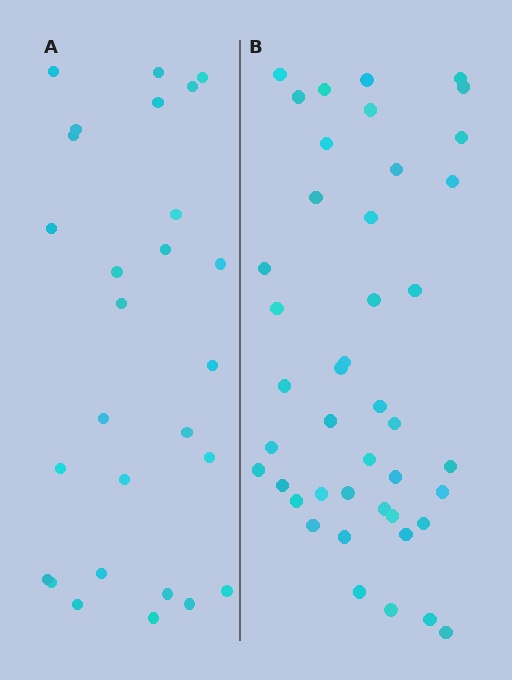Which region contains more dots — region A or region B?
Region B (the right region) has more dots.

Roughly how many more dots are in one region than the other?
Region B has approximately 15 more dots than region A.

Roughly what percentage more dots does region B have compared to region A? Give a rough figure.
About 60% more.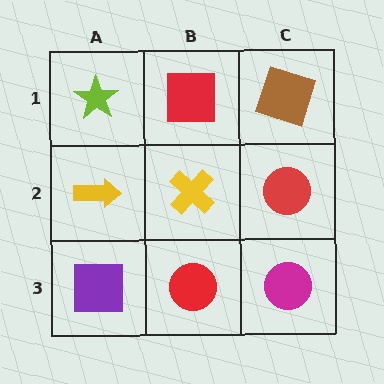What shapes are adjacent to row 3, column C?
A red circle (row 2, column C), a red circle (row 3, column B).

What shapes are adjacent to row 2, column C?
A brown square (row 1, column C), a magenta circle (row 3, column C), a yellow cross (row 2, column B).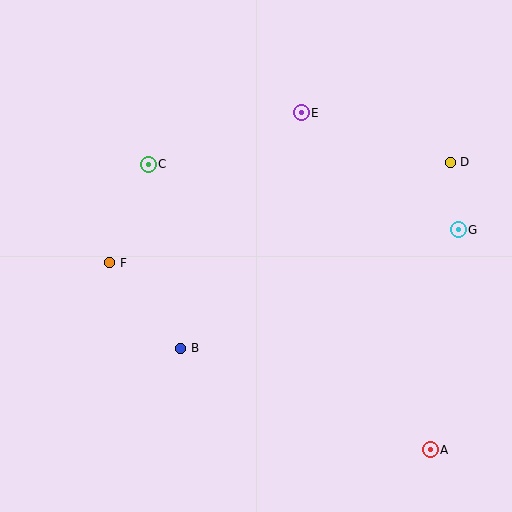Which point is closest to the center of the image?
Point B at (181, 348) is closest to the center.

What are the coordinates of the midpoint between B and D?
The midpoint between B and D is at (316, 255).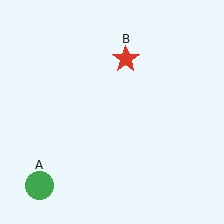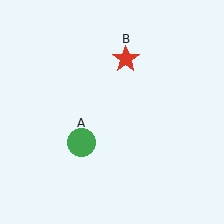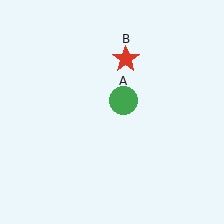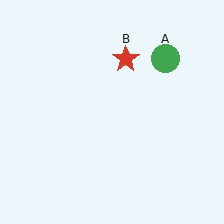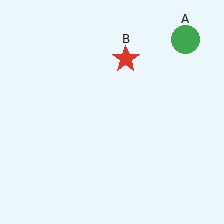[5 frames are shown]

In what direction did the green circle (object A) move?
The green circle (object A) moved up and to the right.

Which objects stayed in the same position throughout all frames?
Red star (object B) remained stationary.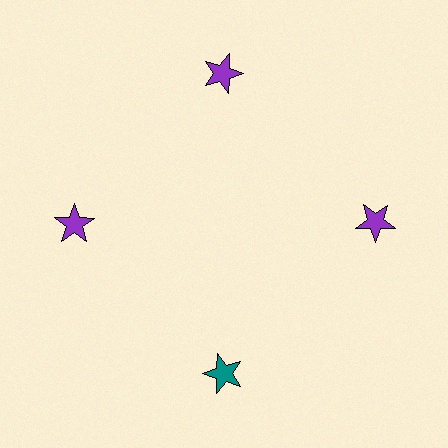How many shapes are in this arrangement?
There are 4 shapes arranged in a ring pattern.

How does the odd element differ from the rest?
It has a different color: teal instead of purple.